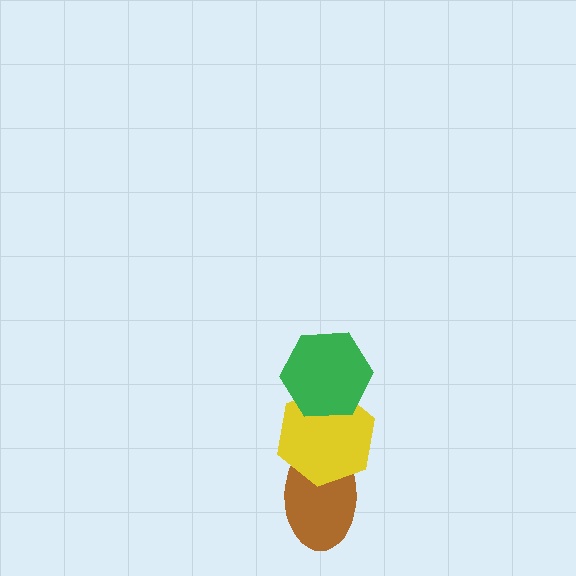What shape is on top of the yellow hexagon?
The green hexagon is on top of the yellow hexagon.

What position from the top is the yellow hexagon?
The yellow hexagon is 2nd from the top.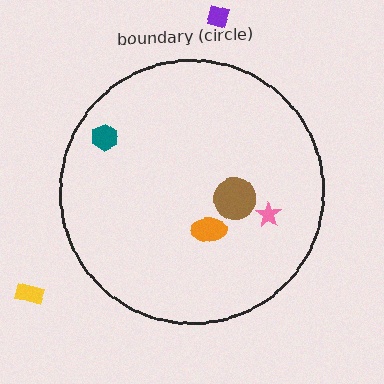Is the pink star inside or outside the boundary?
Inside.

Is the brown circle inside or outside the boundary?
Inside.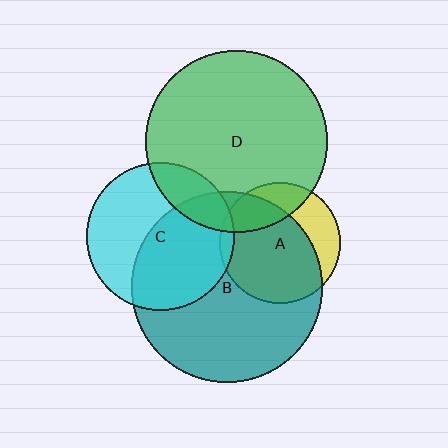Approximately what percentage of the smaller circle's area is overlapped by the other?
Approximately 70%.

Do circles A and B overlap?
Yes.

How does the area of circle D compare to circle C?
Approximately 1.5 times.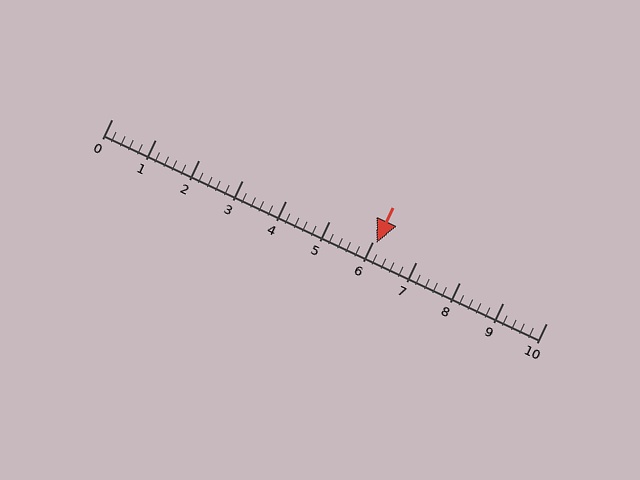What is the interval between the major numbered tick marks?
The major tick marks are spaced 1 units apart.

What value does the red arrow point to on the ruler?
The red arrow points to approximately 6.1.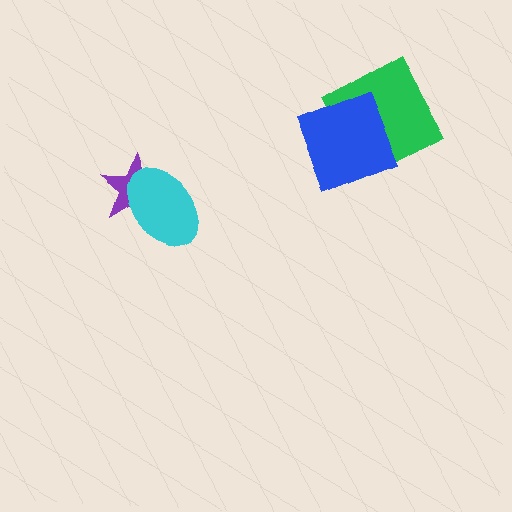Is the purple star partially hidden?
Yes, it is partially covered by another shape.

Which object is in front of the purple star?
The cyan ellipse is in front of the purple star.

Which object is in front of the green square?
The blue square is in front of the green square.